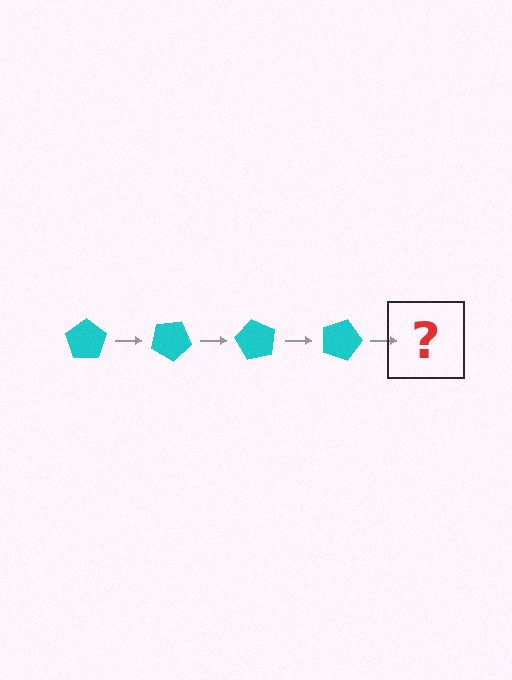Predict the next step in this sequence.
The next step is a cyan pentagon rotated 120 degrees.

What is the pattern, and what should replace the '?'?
The pattern is that the pentagon rotates 30 degrees each step. The '?' should be a cyan pentagon rotated 120 degrees.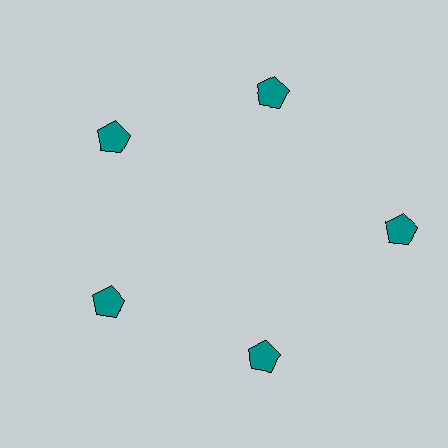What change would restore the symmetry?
The symmetry would be restored by moving it inward, back onto the ring so that all 5 pentagons sit at equal angles and equal distance from the center.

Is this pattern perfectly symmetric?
No. The 5 teal pentagons are arranged in a ring, but one element near the 3 o'clock position is pushed outward from the center, breaking the 5-fold rotational symmetry.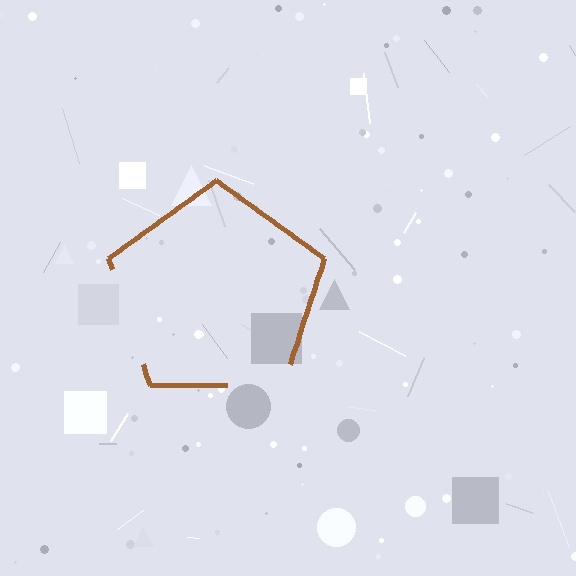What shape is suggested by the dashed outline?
The dashed outline suggests a pentagon.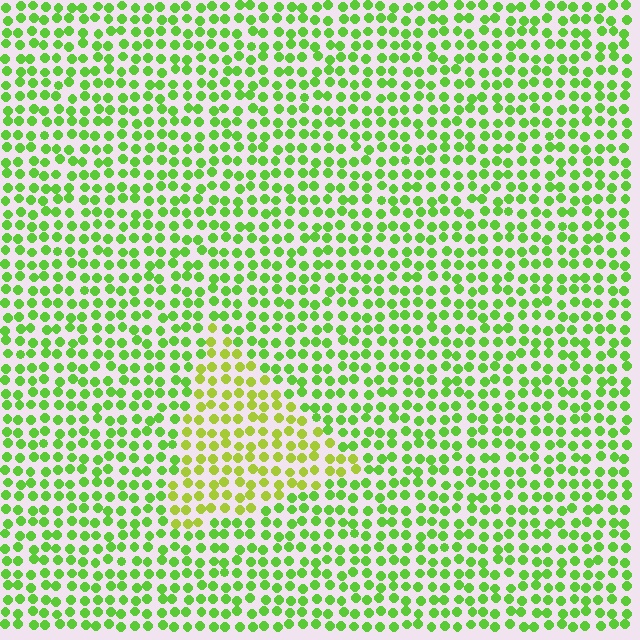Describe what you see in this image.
The image is filled with small lime elements in a uniform arrangement. A triangle-shaped region is visible where the elements are tinted to a slightly different hue, forming a subtle color boundary.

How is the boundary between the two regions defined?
The boundary is defined purely by a slight shift in hue (about 30 degrees). Spacing, size, and orientation are identical on both sides.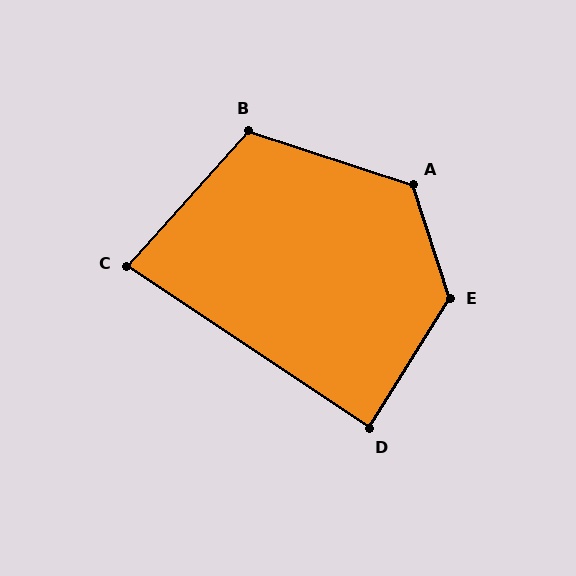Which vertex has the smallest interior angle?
C, at approximately 82 degrees.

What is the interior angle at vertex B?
Approximately 114 degrees (obtuse).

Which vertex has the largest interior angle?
E, at approximately 130 degrees.